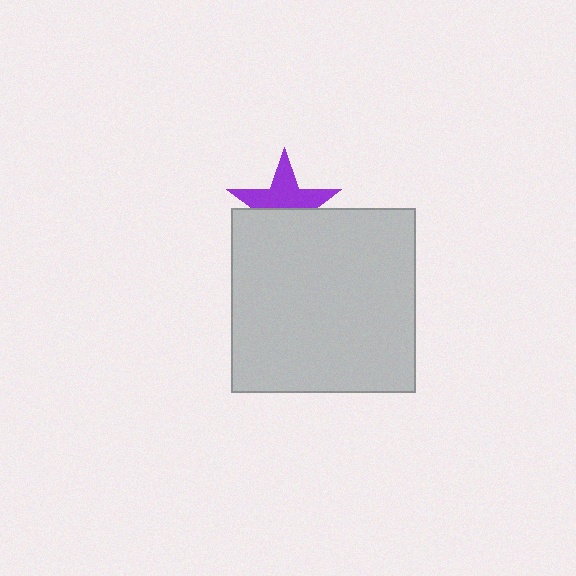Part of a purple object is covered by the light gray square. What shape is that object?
It is a star.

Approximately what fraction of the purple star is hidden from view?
Roughly 47% of the purple star is hidden behind the light gray square.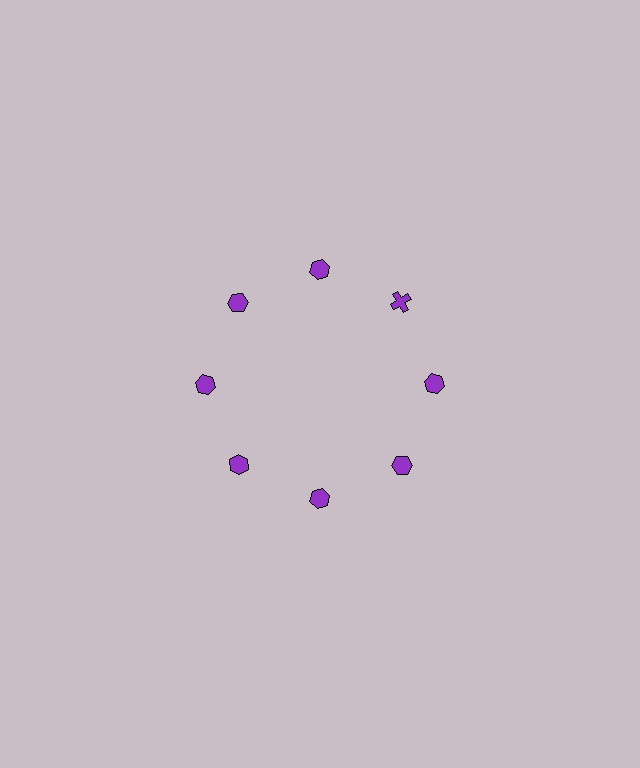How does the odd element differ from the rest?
It has a different shape: cross instead of hexagon.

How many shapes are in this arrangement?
There are 8 shapes arranged in a ring pattern.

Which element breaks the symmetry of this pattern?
The purple cross at roughly the 2 o'clock position breaks the symmetry. All other shapes are purple hexagons.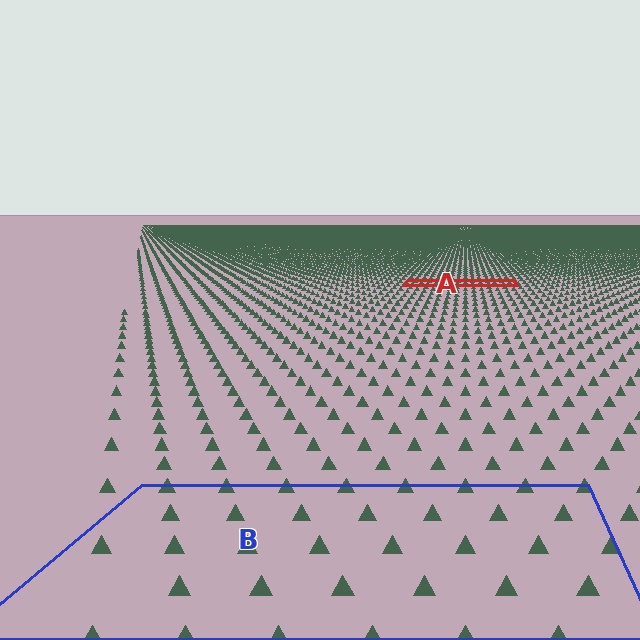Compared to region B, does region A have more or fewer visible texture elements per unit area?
Region A has more texture elements per unit area — they are packed more densely because it is farther away.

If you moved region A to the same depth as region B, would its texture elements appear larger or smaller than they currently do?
They would appear larger. At a closer depth, the same texture elements are projected at a bigger on-screen size.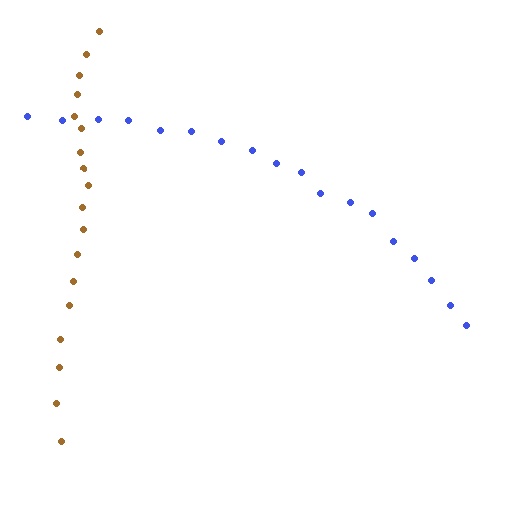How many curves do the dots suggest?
There are 2 distinct paths.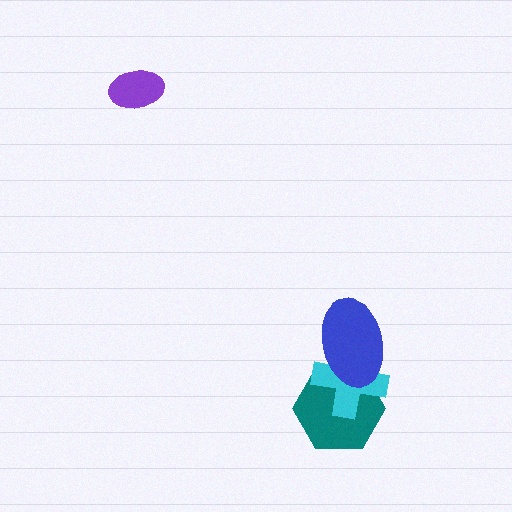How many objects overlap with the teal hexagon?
2 objects overlap with the teal hexagon.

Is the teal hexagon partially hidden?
Yes, it is partially covered by another shape.